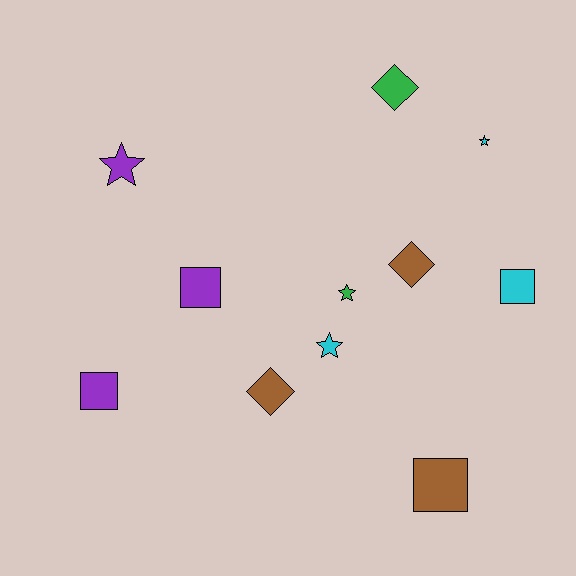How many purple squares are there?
There are 2 purple squares.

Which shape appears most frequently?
Square, with 4 objects.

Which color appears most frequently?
Purple, with 3 objects.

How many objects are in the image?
There are 11 objects.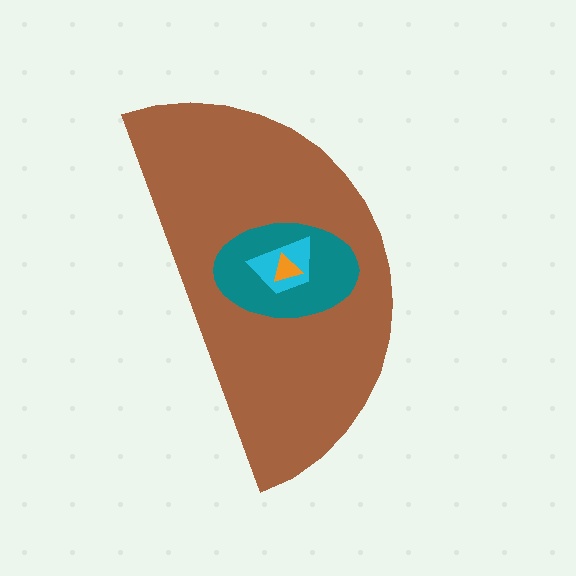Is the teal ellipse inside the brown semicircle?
Yes.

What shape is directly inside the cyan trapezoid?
The orange triangle.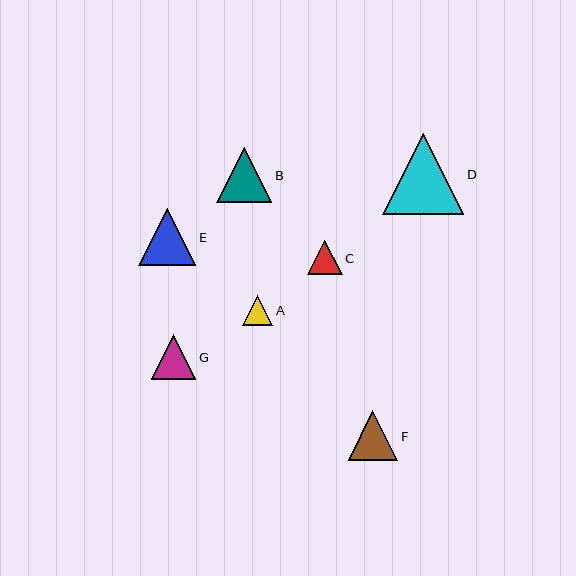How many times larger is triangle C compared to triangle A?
Triangle C is approximately 1.1 times the size of triangle A.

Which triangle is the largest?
Triangle D is the largest with a size of approximately 81 pixels.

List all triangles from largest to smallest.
From largest to smallest: D, E, B, F, G, C, A.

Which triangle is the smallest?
Triangle A is the smallest with a size of approximately 30 pixels.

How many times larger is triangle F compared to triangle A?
Triangle F is approximately 1.6 times the size of triangle A.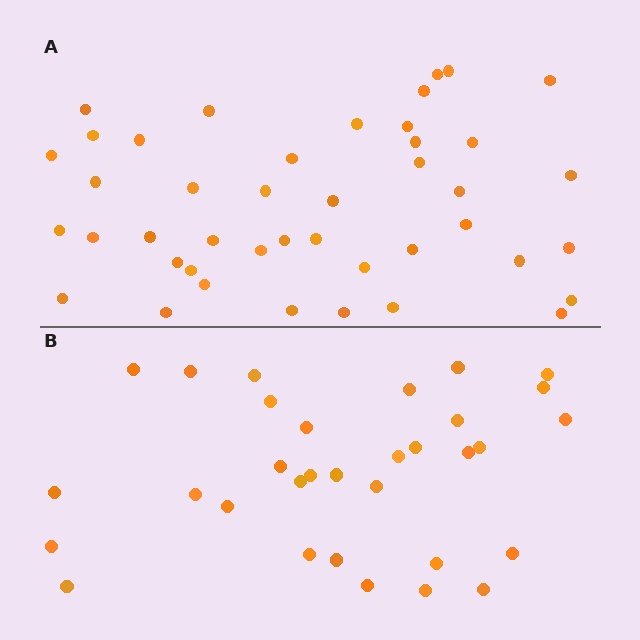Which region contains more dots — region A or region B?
Region A (the top region) has more dots.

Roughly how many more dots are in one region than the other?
Region A has roughly 12 or so more dots than region B.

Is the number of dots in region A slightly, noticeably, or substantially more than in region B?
Region A has noticeably more, but not dramatically so. The ratio is roughly 1.3 to 1.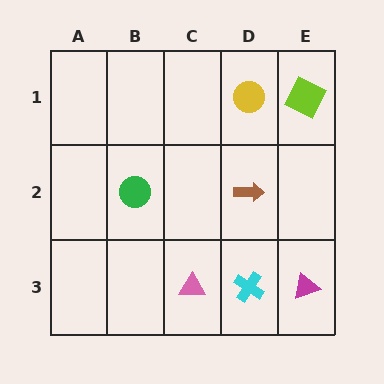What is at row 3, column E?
A magenta triangle.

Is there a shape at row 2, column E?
No, that cell is empty.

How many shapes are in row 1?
2 shapes.